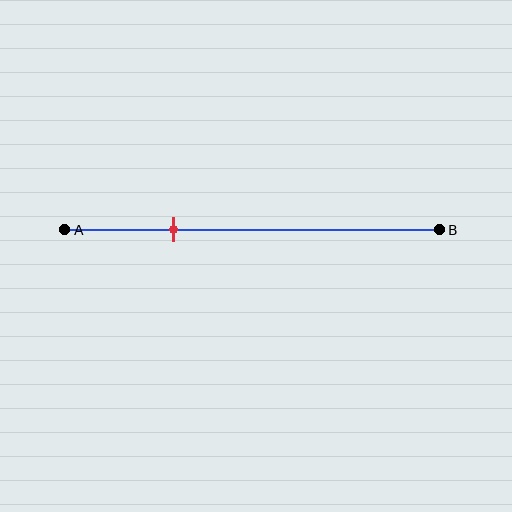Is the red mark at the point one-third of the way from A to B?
No, the mark is at about 30% from A, not at the 33% one-third point.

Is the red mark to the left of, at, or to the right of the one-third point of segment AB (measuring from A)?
The red mark is to the left of the one-third point of segment AB.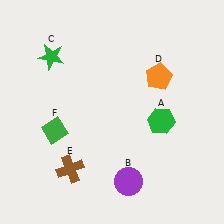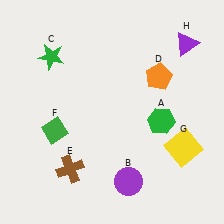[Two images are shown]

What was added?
A yellow square (G), a purple triangle (H) were added in Image 2.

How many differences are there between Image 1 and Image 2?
There are 2 differences between the two images.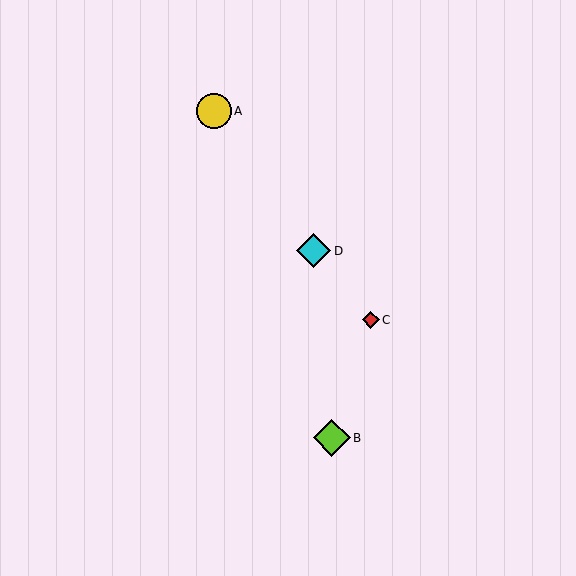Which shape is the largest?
The lime diamond (labeled B) is the largest.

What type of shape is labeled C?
Shape C is a red diamond.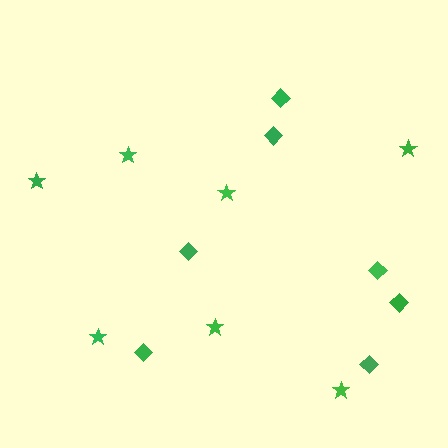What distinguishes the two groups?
There are 2 groups: one group of diamonds (7) and one group of stars (7).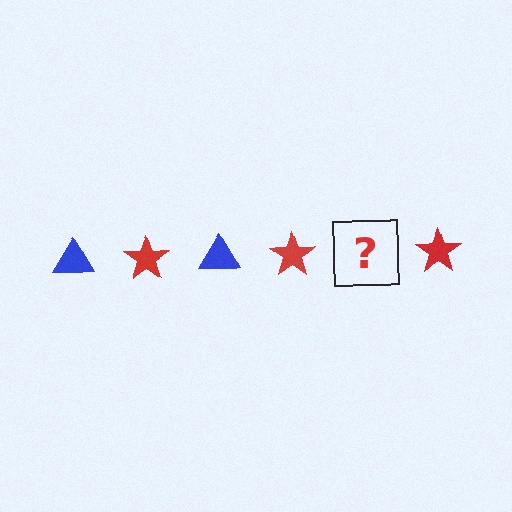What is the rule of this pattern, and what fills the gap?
The rule is that the pattern alternates between blue triangle and red star. The gap should be filled with a blue triangle.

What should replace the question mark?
The question mark should be replaced with a blue triangle.